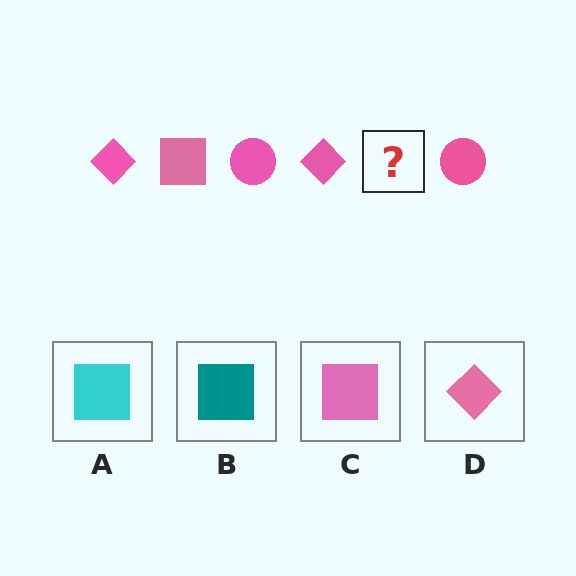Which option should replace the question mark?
Option C.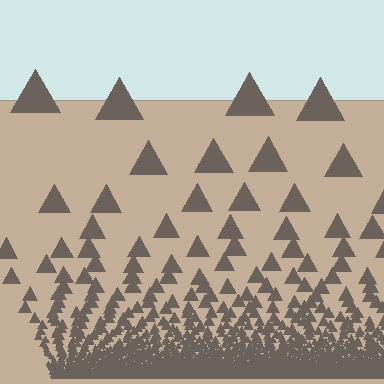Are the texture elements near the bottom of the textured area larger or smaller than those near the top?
Smaller. The gradient is inverted — elements near the bottom are smaller and denser.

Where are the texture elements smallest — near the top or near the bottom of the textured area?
Near the bottom.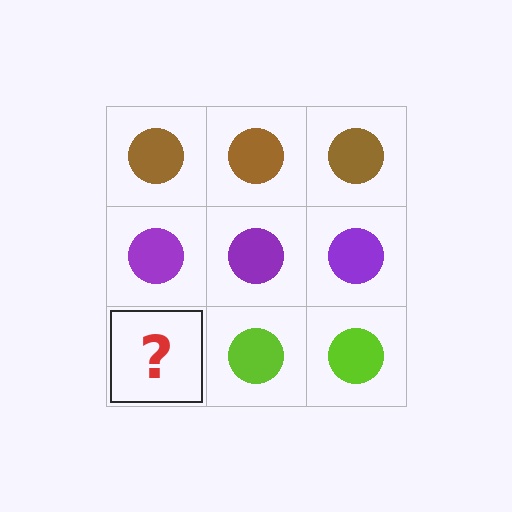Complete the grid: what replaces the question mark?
The question mark should be replaced with a lime circle.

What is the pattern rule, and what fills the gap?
The rule is that each row has a consistent color. The gap should be filled with a lime circle.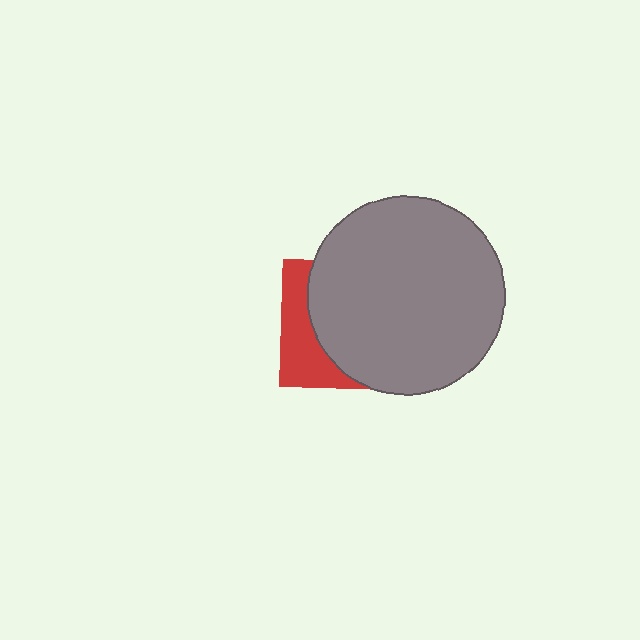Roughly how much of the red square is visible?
A small part of it is visible (roughly 30%).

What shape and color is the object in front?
The object in front is a gray circle.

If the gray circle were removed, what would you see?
You would see the complete red square.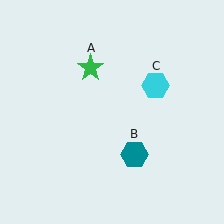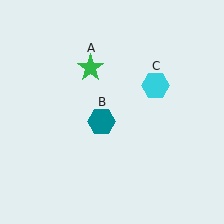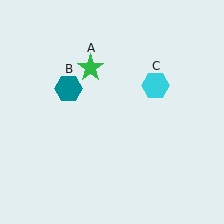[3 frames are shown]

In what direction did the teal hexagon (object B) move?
The teal hexagon (object B) moved up and to the left.